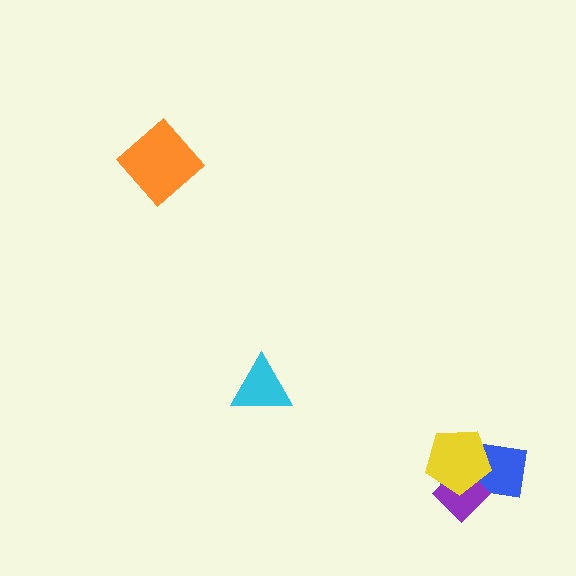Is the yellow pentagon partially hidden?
No, no other shape covers it.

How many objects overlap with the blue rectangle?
2 objects overlap with the blue rectangle.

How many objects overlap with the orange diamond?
0 objects overlap with the orange diamond.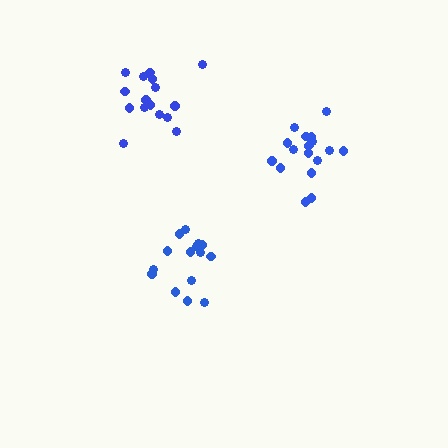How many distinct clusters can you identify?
There are 3 distinct clusters.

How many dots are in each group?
Group 1: 16 dots, Group 2: 18 dots, Group 3: 17 dots (51 total).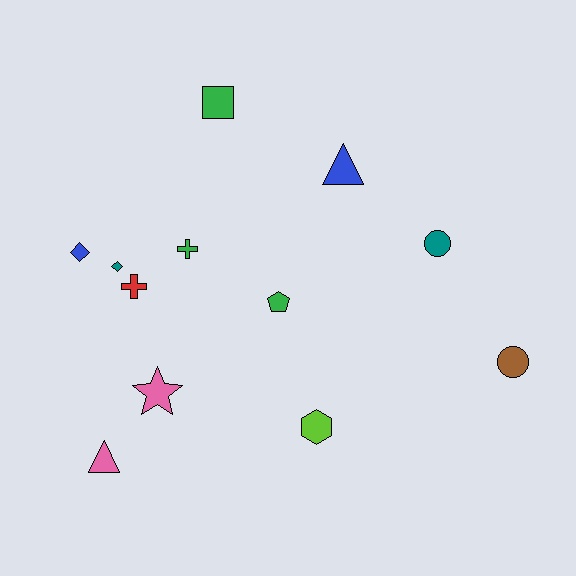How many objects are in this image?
There are 12 objects.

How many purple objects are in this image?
There are no purple objects.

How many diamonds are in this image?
There are 2 diamonds.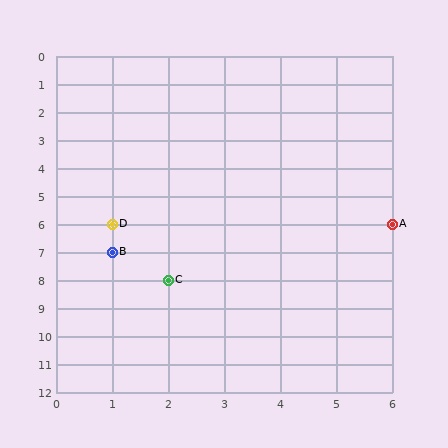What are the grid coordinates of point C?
Point C is at grid coordinates (2, 8).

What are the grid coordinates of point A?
Point A is at grid coordinates (6, 6).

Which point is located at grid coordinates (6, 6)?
Point A is at (6, 6).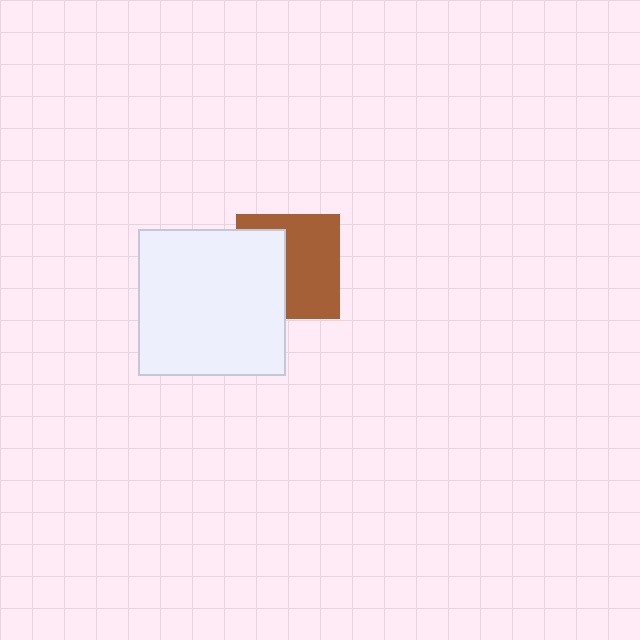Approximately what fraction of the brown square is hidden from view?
Roughly 41% of the brown square is hidden behind the white square.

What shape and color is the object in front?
The object in front is a white square.